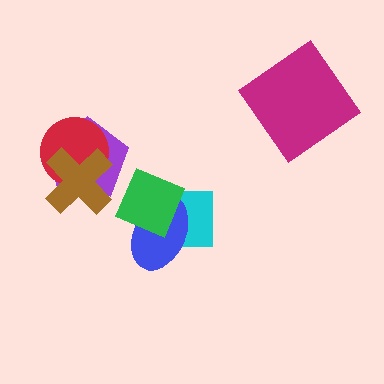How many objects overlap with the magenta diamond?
0 objects overlap with the magenta diamond.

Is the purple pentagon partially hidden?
Yes, it is partially covered by another shape.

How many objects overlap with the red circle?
2 objects overlap with the red circle.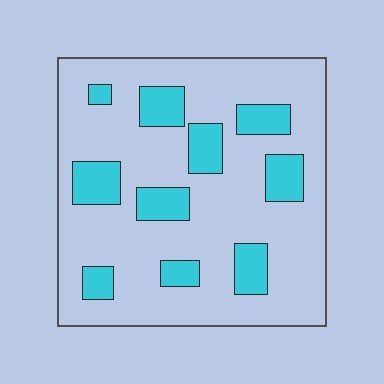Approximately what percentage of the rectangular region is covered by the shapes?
Approximately 20%.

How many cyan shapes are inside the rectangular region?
10.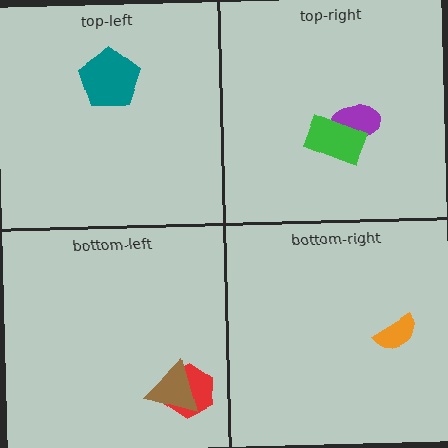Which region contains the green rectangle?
The top-right region.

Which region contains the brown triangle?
The bottom-left region.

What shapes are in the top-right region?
The purple ellipse, the green rectangle.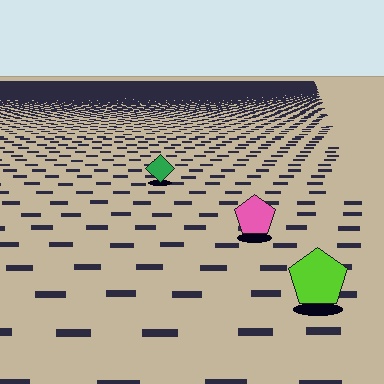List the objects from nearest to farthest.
From nearest to farthest: the lime pentagon, the pink pentagon, the green diamond.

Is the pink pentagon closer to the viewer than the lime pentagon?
No. The lime pentagon is closer — you can tell from the texture gradient: the ground texture is coarser near it.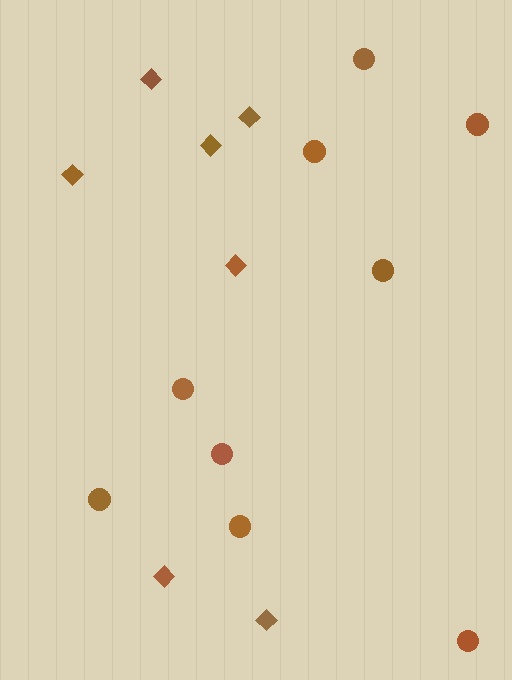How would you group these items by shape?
There are 2 groups: one group of diamonds (7) and one group of circles (9).